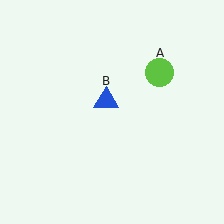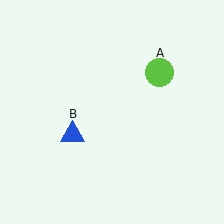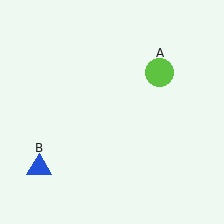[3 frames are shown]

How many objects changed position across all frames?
1 object changed position: blue triangle (object B).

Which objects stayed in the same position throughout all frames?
Lime circle (object A) remained stationary.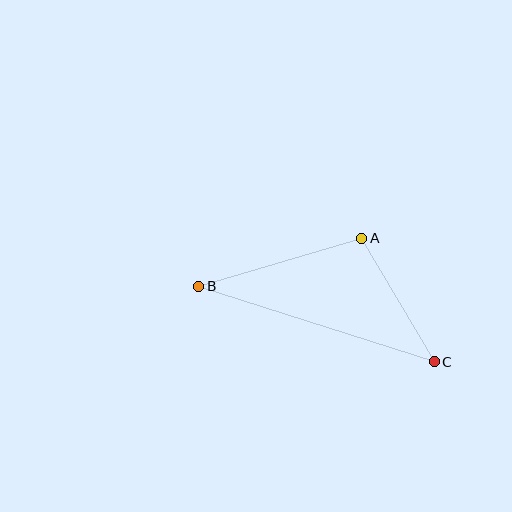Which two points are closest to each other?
Points A and C are closest to each other.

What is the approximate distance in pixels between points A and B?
The distance between A and B is approximately 170 pixels.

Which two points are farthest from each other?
Points B and C are farthest from each other.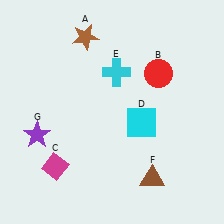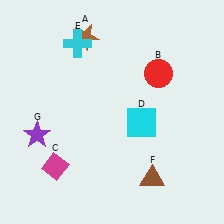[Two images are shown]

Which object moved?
The cyan cross (E) moved left.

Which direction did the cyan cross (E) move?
The cyan cross (E) moved left.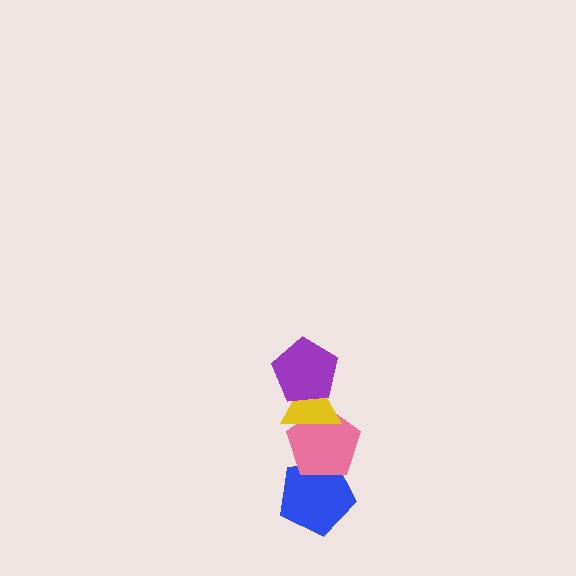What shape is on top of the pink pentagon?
The yellow triangle is on top of the pink pentagon.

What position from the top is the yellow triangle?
The yellow triangle is 2nd from the top.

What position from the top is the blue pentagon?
The blue pentagon is 4th from the top.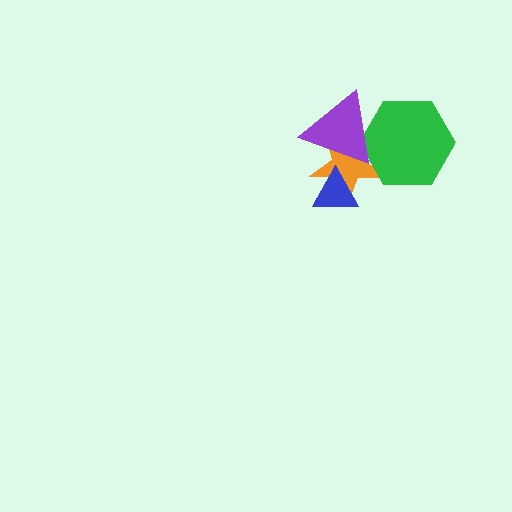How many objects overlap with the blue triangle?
2 objects overlap with the blue triangle.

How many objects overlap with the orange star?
3 objects overlap with the orange star.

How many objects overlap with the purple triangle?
3 objects overlap with the purple triangle.